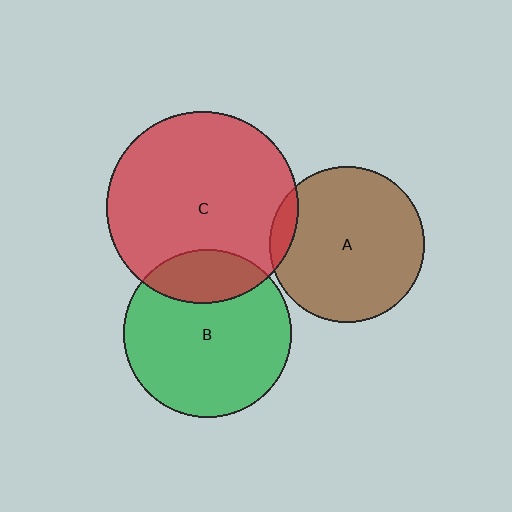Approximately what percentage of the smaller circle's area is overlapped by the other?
Approximately 20%.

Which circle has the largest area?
Circle C (red).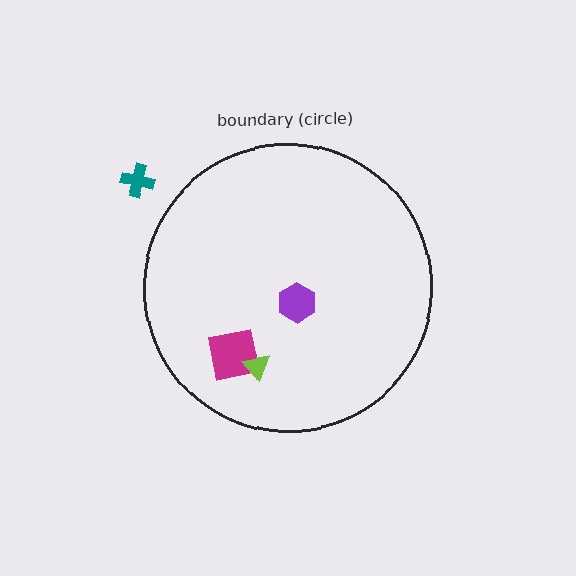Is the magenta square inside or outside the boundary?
Inside.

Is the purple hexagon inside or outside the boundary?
Inside.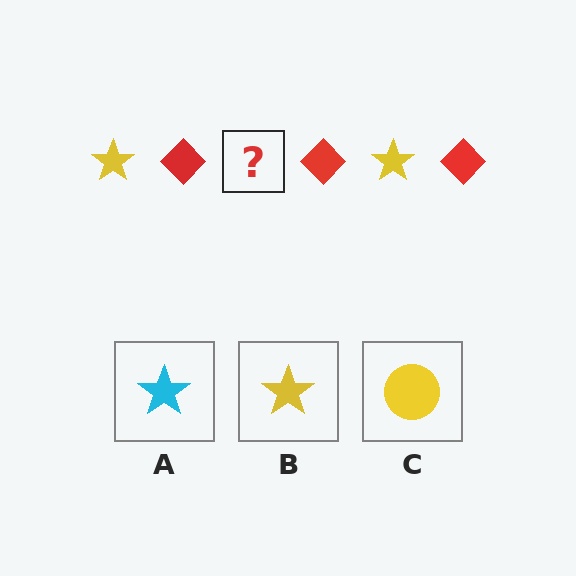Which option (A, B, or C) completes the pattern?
B.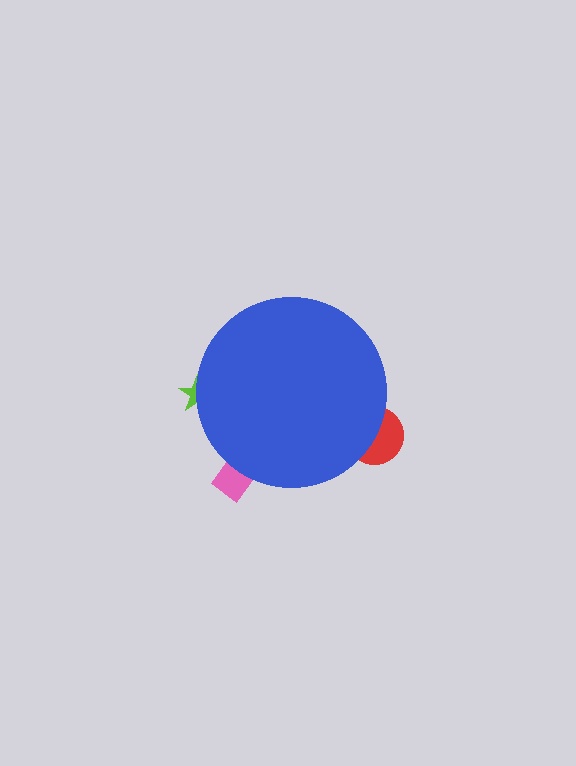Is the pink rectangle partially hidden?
Yes, the pink rectangle is partially hidden behind the blue circle.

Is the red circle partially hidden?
Yes, the red circle is partially hidden behind the blue circle.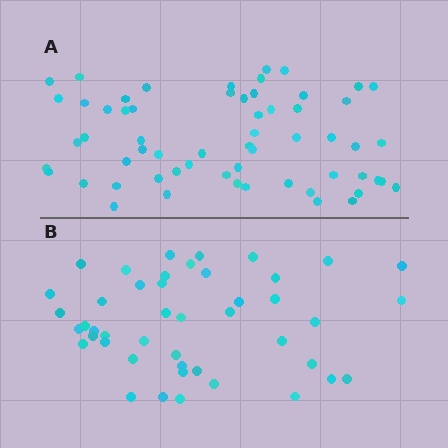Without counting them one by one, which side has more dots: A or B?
Region A (the top region) has more dots.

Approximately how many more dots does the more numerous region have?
Region A has approximately 15 more dots than region B.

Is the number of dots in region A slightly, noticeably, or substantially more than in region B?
Region A has noticeably more, but not dramatically so. The ratio is roughly 1.3 to 1.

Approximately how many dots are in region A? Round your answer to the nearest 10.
About 60 dots.